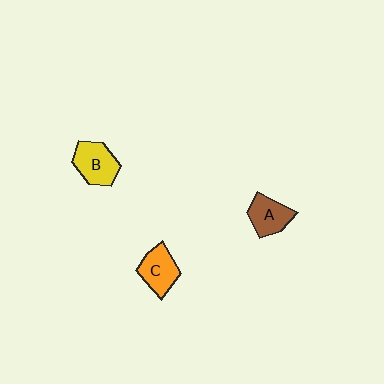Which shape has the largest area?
Shape B (yellow).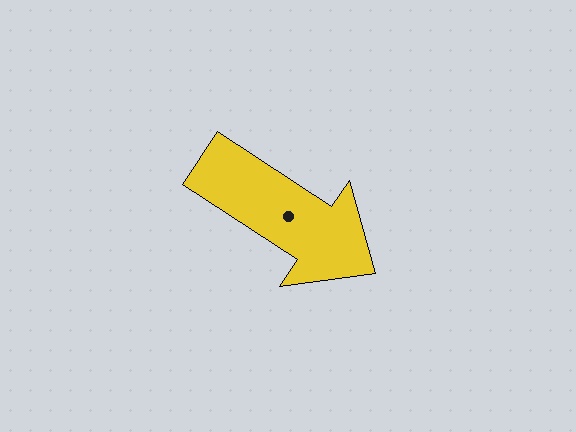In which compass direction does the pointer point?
Southeast.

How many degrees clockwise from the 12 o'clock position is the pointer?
Approximately 123 degrees.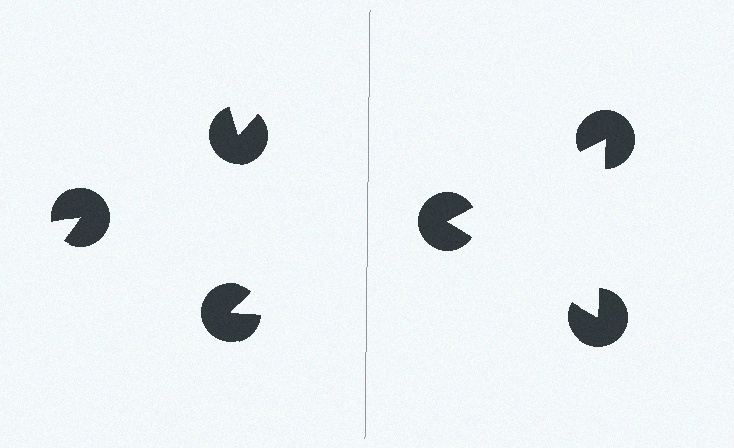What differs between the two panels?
The pac-man discs are positioned identically on both sides; only the wedge orientations differ. On the right they align to a triangle; on the left they are misaligned.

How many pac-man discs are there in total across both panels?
6 — 3 on each side.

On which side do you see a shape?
An illusory triangle appears on the right side. On the left side the wedge cuts are rotated, so no coherent shape forms.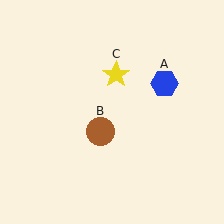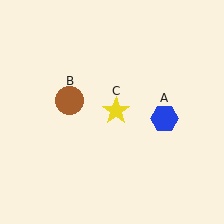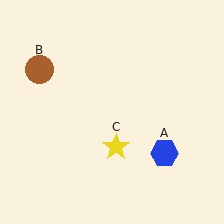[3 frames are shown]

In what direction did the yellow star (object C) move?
The yellow star (object C) moved down.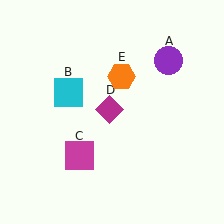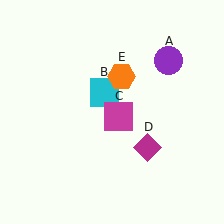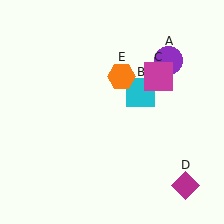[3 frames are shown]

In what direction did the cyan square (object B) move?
The cyan square (object B) moved right.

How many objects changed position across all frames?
3 objects changed position: cyan square (object B), magenta square (object C), magenta diamond (object D).